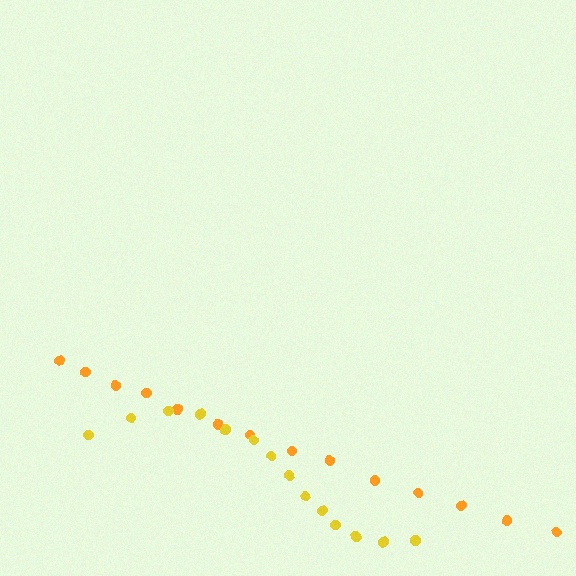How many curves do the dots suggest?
There are 2 distinct paths.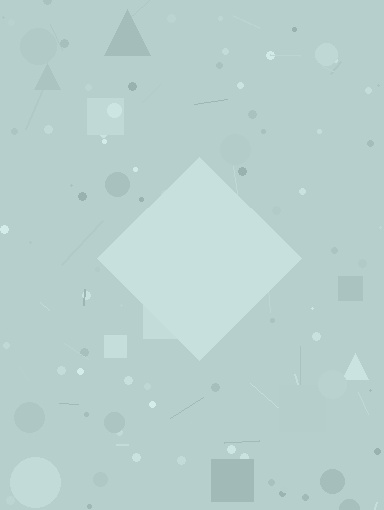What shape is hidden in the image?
A diamond is hidden in the image.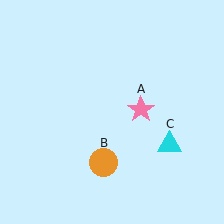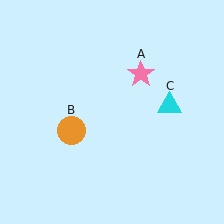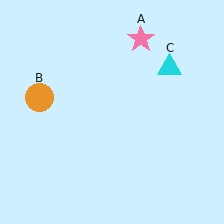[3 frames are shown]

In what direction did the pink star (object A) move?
The pink star (object A) moved up.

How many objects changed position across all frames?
3 objects changed position: pink star (object A), orange circle (object B), cyan triangle (object C).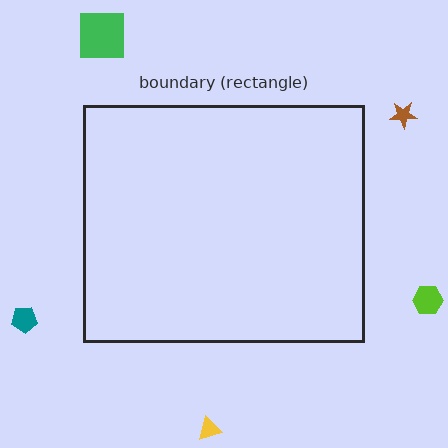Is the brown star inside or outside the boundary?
Outside.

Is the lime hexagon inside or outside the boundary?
Outside.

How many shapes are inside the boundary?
0 inside, 5 outside.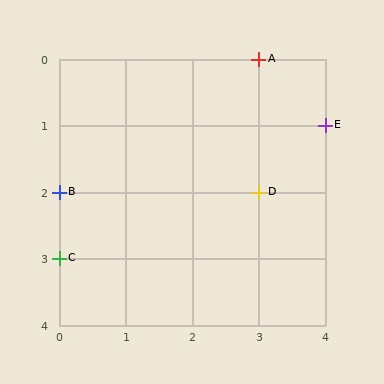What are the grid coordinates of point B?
Point B is at grid coordinates (0, 2).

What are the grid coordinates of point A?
Point A is at grid coordinates (3, 0).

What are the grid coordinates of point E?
Point E is at grid coordinates (4, 1).